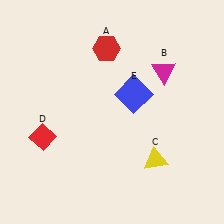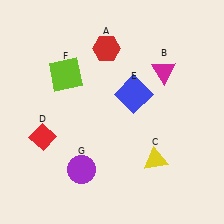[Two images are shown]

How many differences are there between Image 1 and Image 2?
There are 2 differences between the two images.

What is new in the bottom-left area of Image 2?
A purple circle (G) was added in the bottom-left area of Image 2.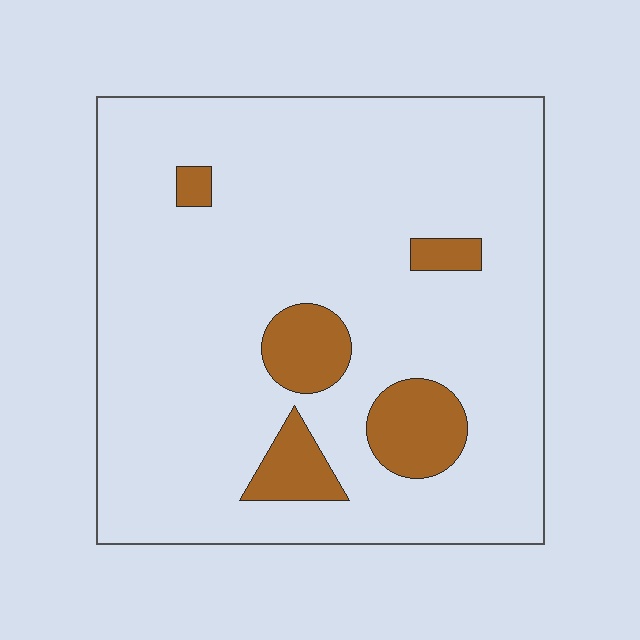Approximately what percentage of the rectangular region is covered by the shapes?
Approximately 10%.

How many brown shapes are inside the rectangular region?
5.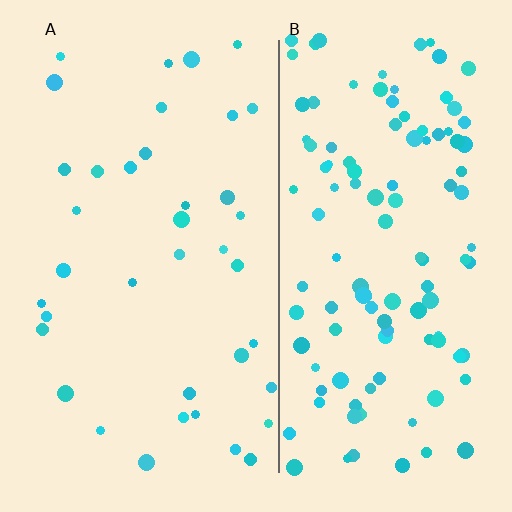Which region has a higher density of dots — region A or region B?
B (the right).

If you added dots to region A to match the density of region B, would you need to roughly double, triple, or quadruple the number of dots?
Approximately triple.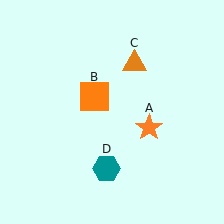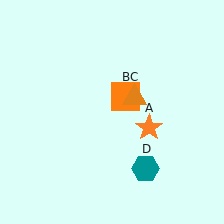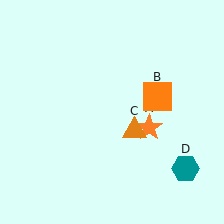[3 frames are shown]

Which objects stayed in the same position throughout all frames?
Orange star (object A) remained stationary.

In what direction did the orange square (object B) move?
The orange square (object B) moved right.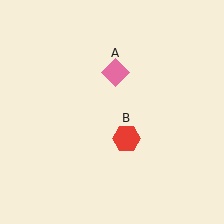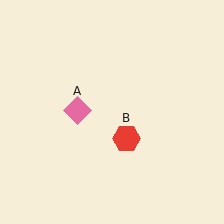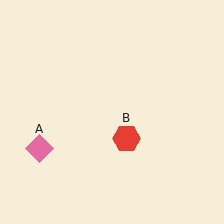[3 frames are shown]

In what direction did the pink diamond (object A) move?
The pink diamond (object A) moved down and to the left.